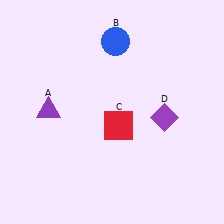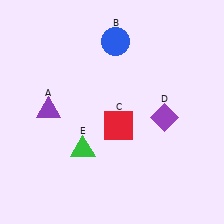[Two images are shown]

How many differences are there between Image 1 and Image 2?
There is 1 difference between the two images.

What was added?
A green triangle (E) was added in Image 2.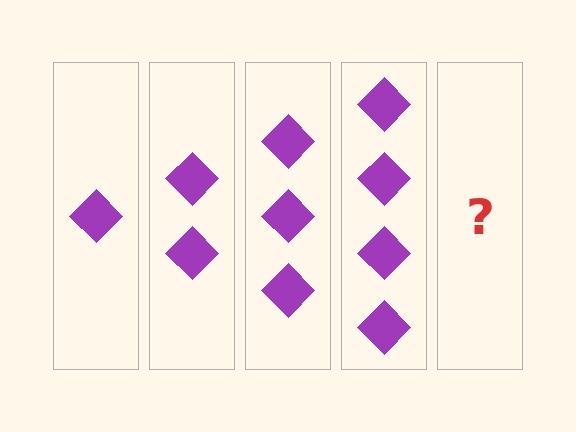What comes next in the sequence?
The next element should be 5 diamonds.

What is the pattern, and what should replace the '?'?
The pattern is that each step adds one more diamond. The '?' should be 5 diamonds.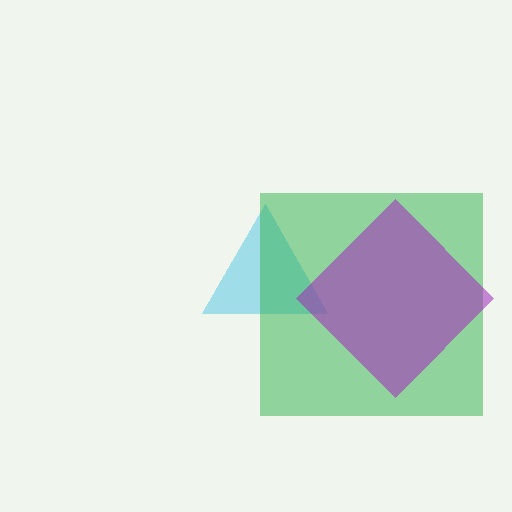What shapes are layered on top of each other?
The layered shapes are: a cyan triangle, a green square, a purple diamond.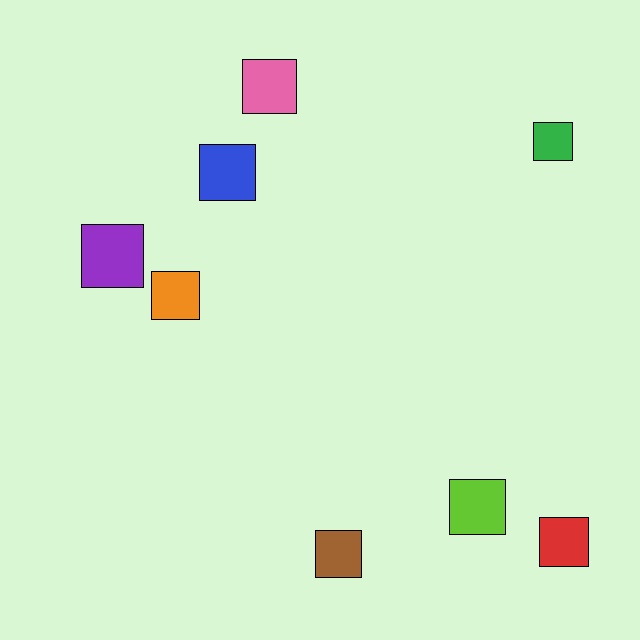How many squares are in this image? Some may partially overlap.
There are 8 squares.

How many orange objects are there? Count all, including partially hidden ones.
There is 1 orange object.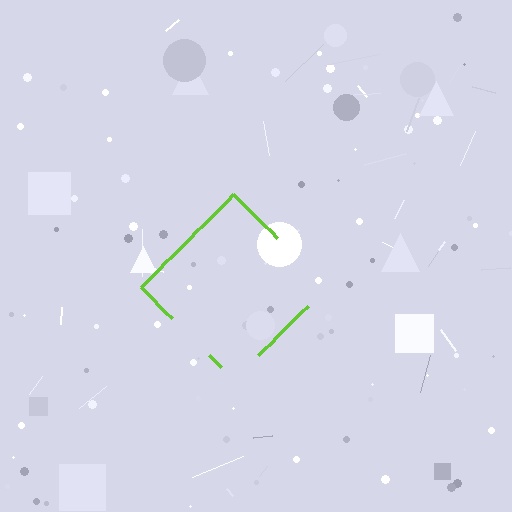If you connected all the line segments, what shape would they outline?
They would outline a diamond.